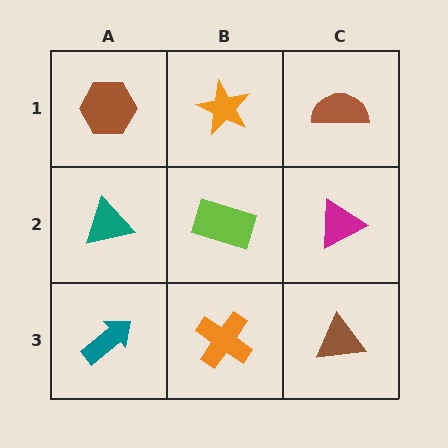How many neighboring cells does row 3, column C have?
2.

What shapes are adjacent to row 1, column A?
A teal triangle (row 2, column A), an orange star (row 1, column B).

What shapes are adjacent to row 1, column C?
A magenta triangle (row 2, column C), an orange star (row 1, column B).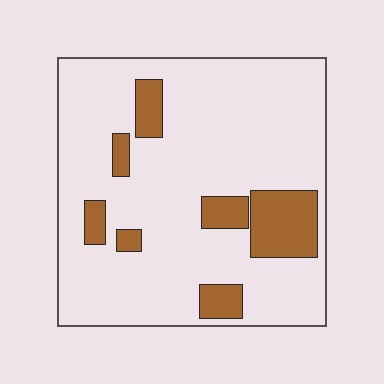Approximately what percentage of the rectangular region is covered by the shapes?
Approximately 15%.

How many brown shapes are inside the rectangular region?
7.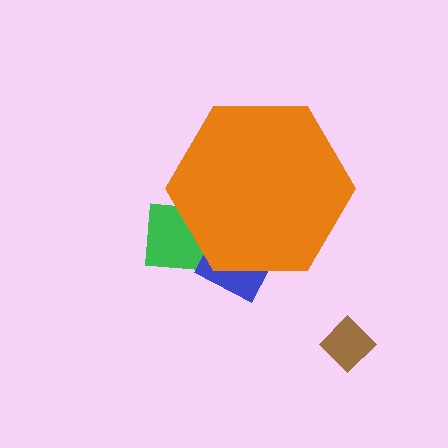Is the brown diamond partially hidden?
No, the brown diamond is fully visible.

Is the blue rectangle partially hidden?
Yes, the blue rectangle is partially hidden behind the orange hexagon.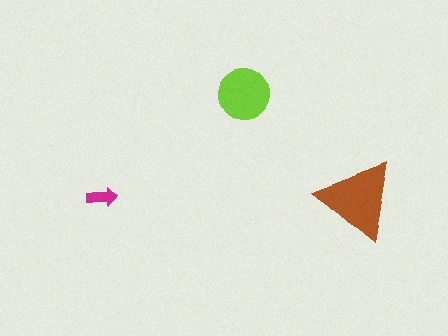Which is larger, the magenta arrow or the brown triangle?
The brown triangle.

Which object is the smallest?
The magenta arrow.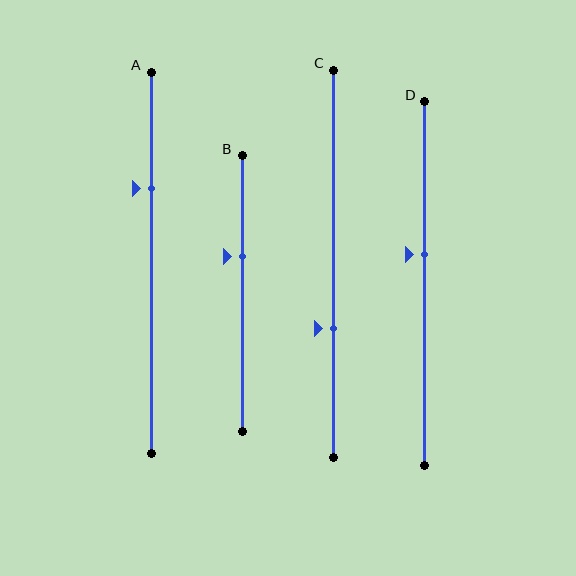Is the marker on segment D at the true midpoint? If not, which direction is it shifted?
No, the marker on segment D is shifted upward by about 8% of the segment length.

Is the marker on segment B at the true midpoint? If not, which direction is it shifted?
No, the marker on segment B is shifted upward by about 13% of the segment length.